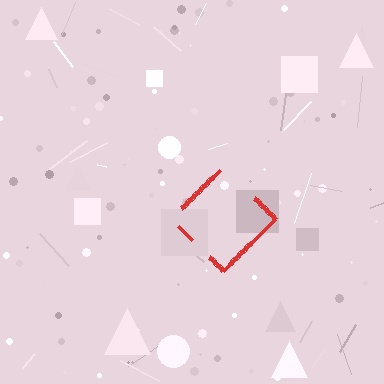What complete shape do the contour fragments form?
The contour fragments form a diamond.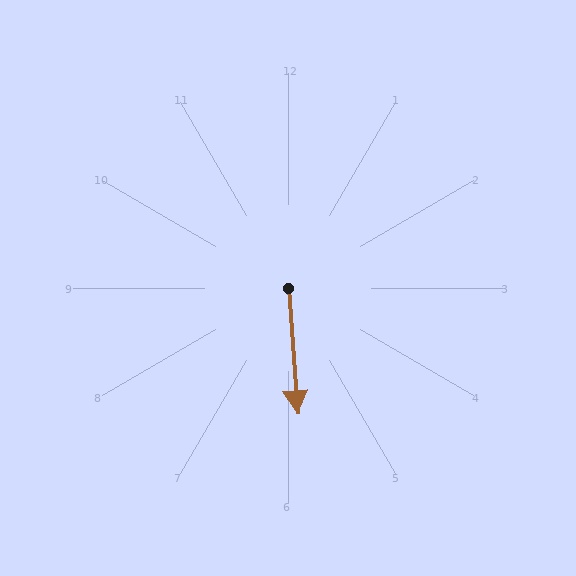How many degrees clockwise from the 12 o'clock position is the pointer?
Approximately 176 degrees.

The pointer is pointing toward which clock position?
Roughly 6 o'clock.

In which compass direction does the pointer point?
South.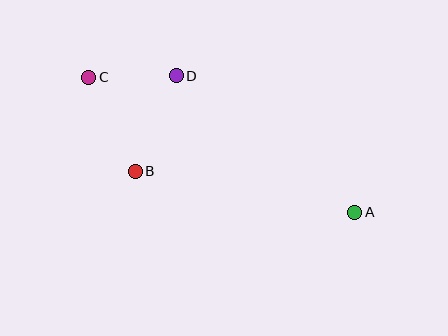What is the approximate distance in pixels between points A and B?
The distance between A and B is approximately 223 pixels.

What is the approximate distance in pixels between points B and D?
The distance between B and D is approximately 104 pixels.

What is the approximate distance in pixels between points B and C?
The distance between B and C is approximately 105 pixels.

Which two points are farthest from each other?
Points A and C are farthest from each other.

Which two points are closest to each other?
Points C and D are closest to each other.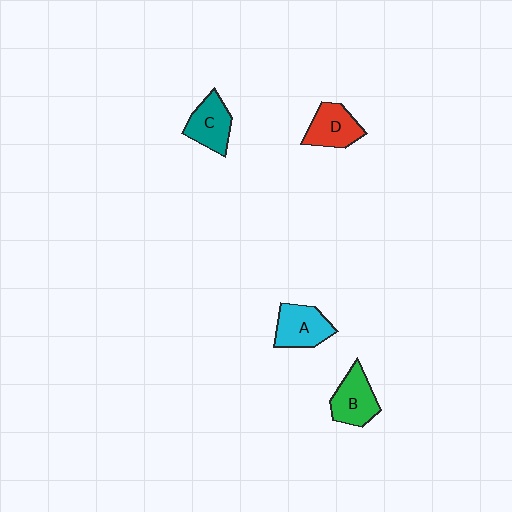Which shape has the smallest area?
Shape D (red).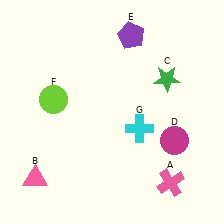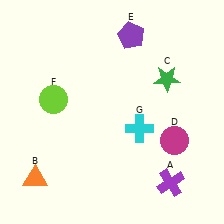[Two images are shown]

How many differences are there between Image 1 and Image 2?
There are 2 differences between the two images.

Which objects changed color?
A changed from pink to purple. B changed from pink to orange.